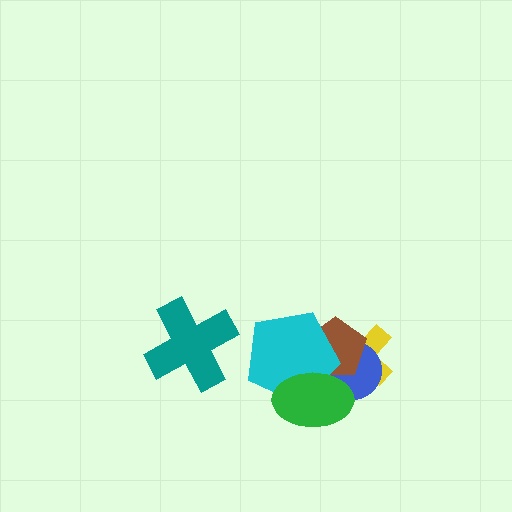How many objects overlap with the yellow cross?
4 objects overlap with the yellow cross.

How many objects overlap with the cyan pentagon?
4 objects overlap with the cyan pentagon.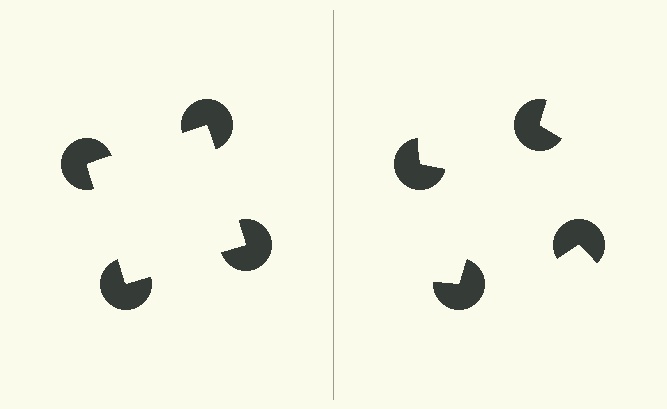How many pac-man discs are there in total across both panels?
8 — 4 on each side.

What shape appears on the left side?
An illusory square.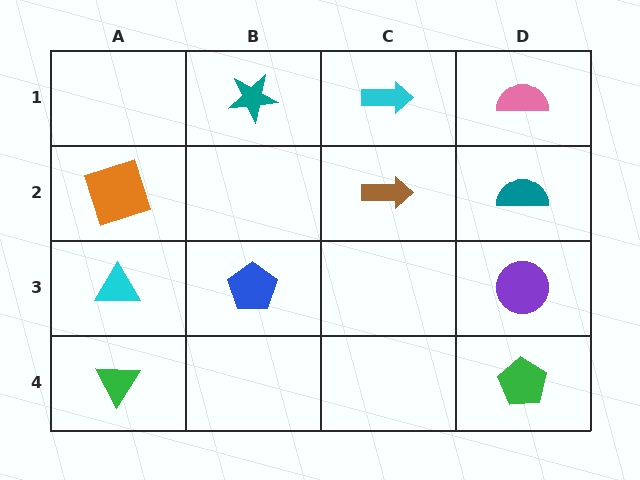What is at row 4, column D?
A green pentagon.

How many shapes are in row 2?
3 shapes.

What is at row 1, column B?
A teal star.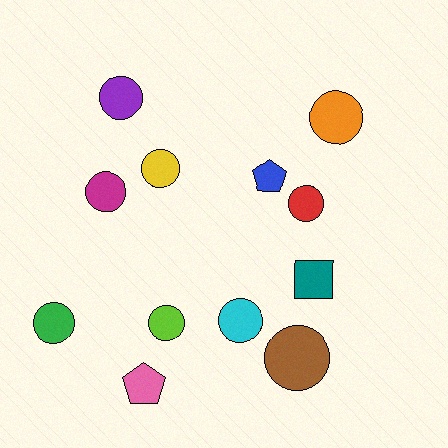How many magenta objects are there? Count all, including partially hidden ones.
There is 1 magenta object.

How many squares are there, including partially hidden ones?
There is 1 square.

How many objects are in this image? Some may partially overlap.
There are 12 objects.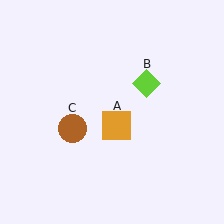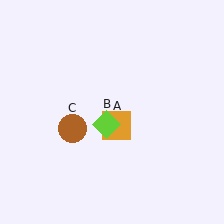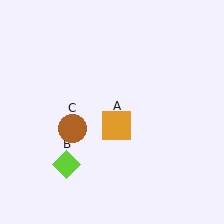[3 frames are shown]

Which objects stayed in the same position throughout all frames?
Orange square (object A) and brown circle (object C) remained stationary.